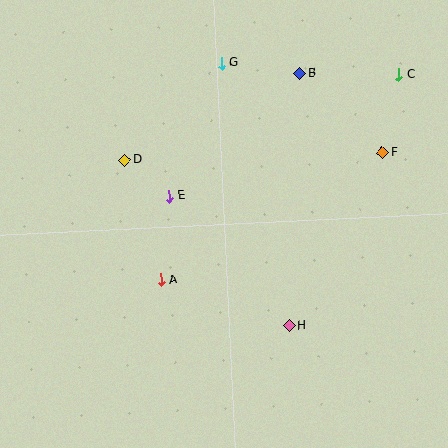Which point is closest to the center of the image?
Point E at (169, 196) is closest to the center.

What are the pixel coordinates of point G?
Point G is at (221, 63).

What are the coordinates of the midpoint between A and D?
The midpoint between A and D is at (143, 220).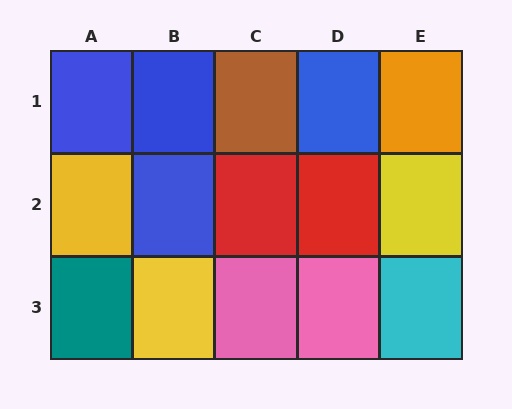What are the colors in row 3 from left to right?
Teal, yellow, pink, pink, cyan.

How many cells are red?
2 cells are red.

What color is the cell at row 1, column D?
Blue.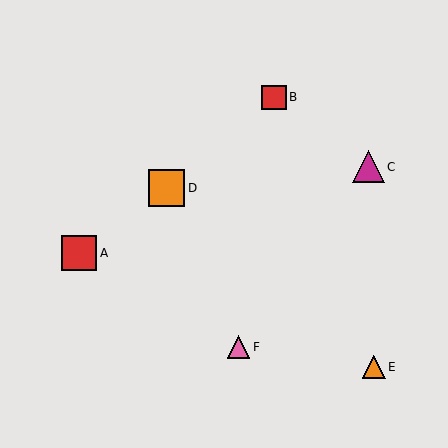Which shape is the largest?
The orange square (labeled D) is the largest.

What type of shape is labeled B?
Shape B is a red square.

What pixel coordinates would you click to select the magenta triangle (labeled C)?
Click at (368, 167) to select the magenta triangle C.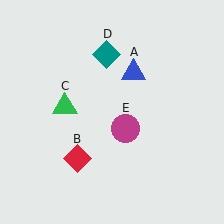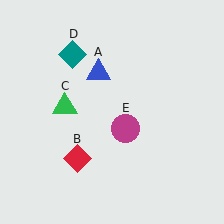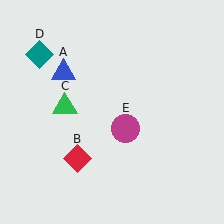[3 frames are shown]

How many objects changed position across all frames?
2 objects changed position: blue triangle (object A), teal diamond (object D).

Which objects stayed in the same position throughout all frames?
Red diamond (object B) and green triangle (object C) and magenta circle (object E) remained stationary.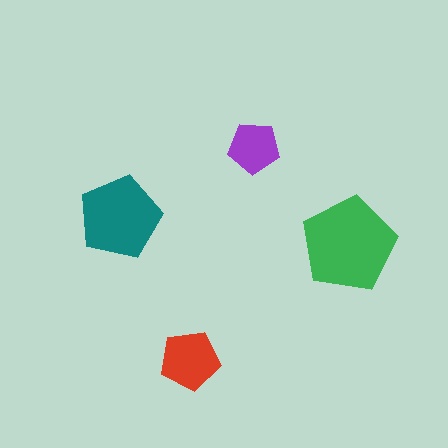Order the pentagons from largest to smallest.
the green one, the teal one, the red one, the purple one.